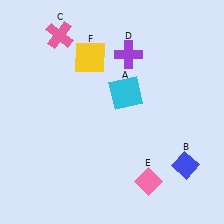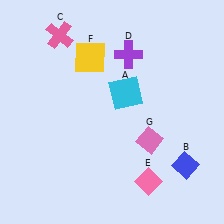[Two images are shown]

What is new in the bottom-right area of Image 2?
A pink diamond (G) was added in the bottom-right area of Image 2.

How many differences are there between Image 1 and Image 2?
There is 1 difference between the two images.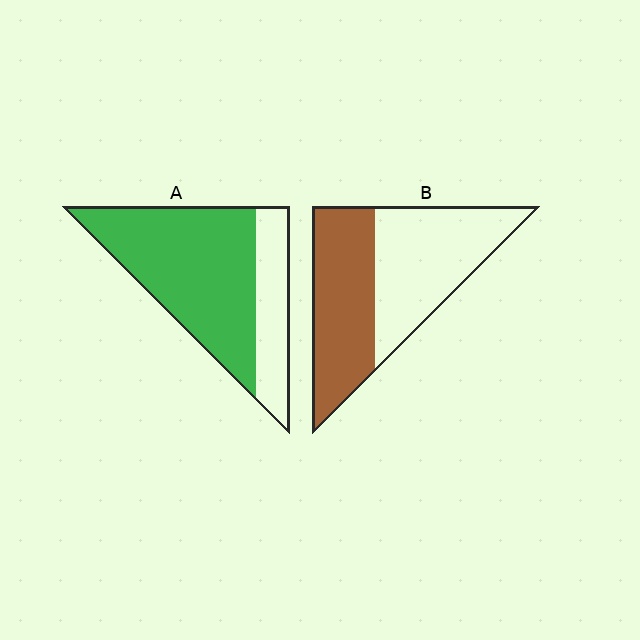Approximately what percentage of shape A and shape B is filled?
A is approximately 70% and B is approximately 50%.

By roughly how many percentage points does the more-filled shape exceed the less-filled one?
By roughly 25 percentage points (A over B).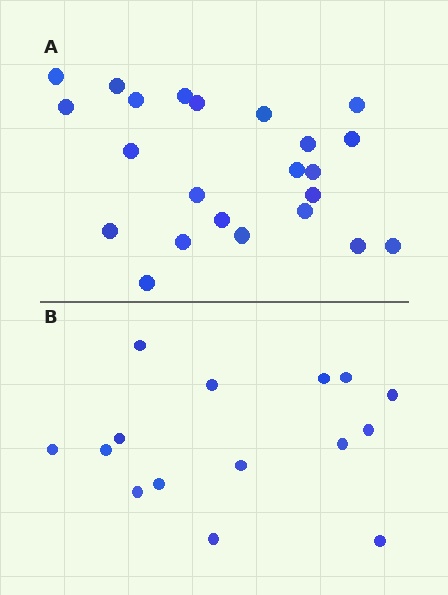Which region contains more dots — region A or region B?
Region A (the top region) has more dots.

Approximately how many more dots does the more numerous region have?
Region A has roughly 8 or so more dots than region B.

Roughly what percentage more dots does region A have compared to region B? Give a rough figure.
About 55% more.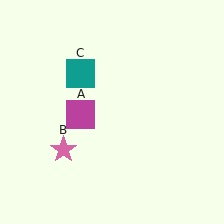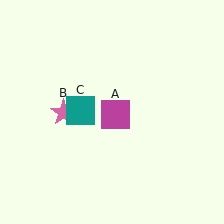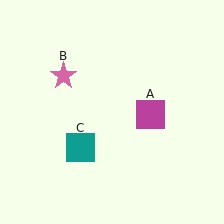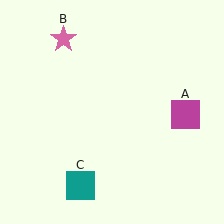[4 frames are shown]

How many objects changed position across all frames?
3 objects changed position: magenta square (object A), pink star (object B), teal square (object C).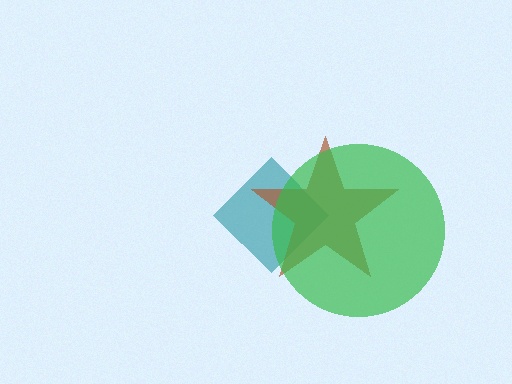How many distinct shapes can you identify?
There are 3 distinct shapes: a teal diamond, a brown star, a green circle.